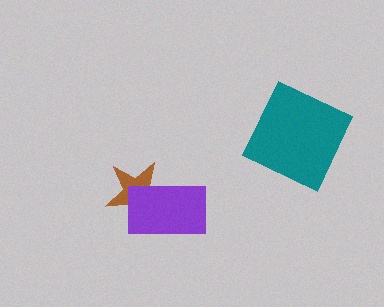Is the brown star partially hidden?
Yes, it is partially covered by another shape.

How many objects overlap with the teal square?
0 objects overlap with the teal square.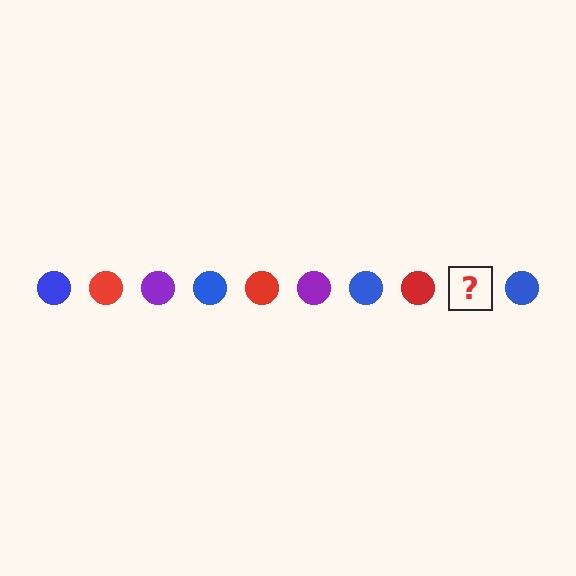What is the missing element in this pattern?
The missing element is a purple circle.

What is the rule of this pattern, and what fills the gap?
The rule is that the pattern cycles through blue, red, purple circles. The gap should be filled with a purple circle.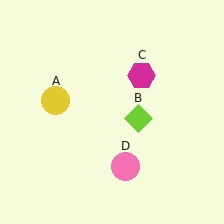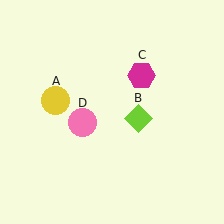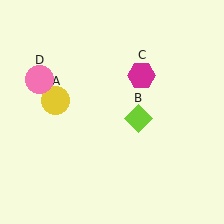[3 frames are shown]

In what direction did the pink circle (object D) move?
The pink circle (object D) moved up and to the left.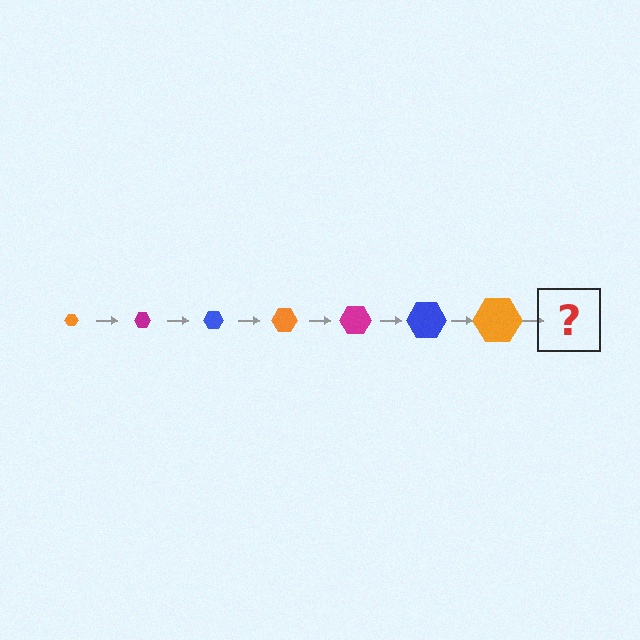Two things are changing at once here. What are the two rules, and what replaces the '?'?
The two rules are that the hexagon grows larger each step and the color cycles through orange, magenta, and blue. The '?' should be a magenta hexagon, larger than the previous one.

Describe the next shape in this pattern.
It should be a magenta hexagon, larger than the previous one.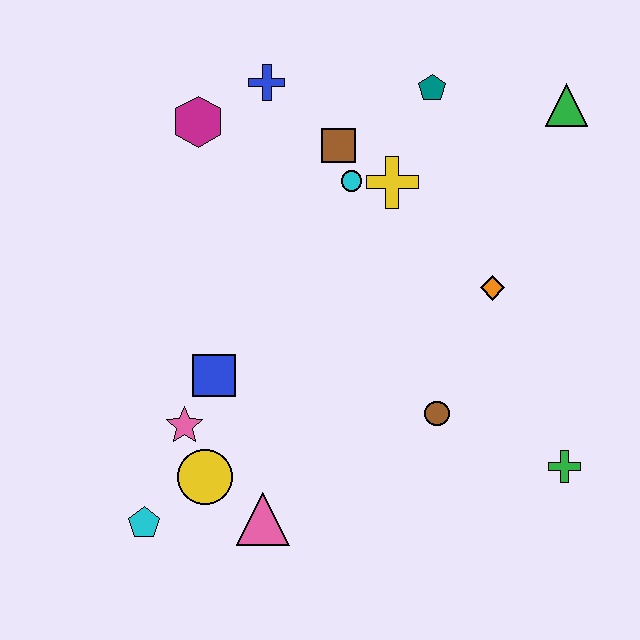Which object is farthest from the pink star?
The green triangle is farthest from the pink star.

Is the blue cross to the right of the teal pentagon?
No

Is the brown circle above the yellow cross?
No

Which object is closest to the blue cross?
The magenta hexagon is closest to the blue cross.